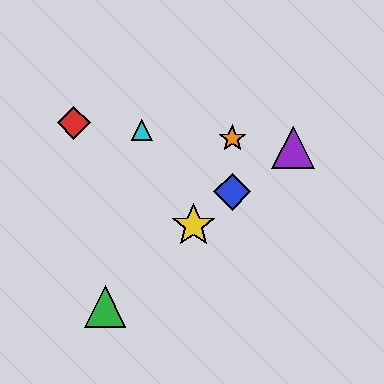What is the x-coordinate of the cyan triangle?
The cyan triangle is at x≈142.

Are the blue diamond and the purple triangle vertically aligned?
No, the blue diamond is at x≈232 and the purple triangle is at x≈293.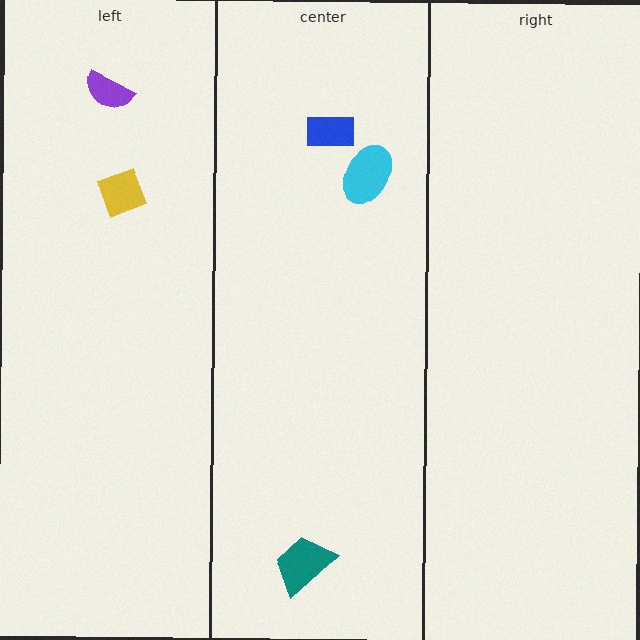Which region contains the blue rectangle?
The center region.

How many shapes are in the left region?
2.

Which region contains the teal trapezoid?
The center region.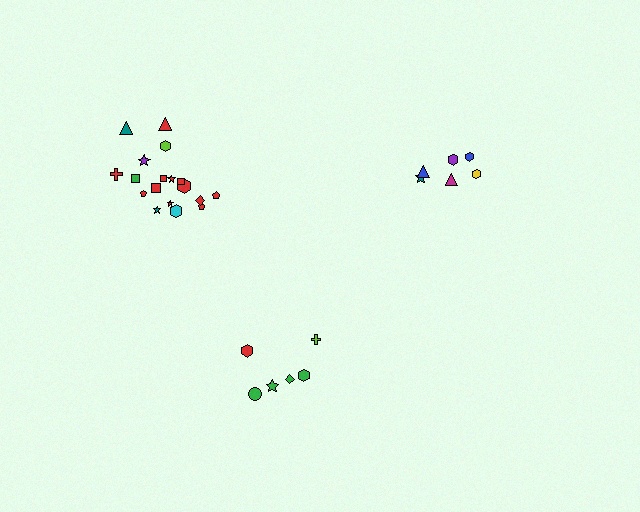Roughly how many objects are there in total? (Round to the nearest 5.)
Roughly 30 objects in total.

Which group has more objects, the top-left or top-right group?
The top-left group.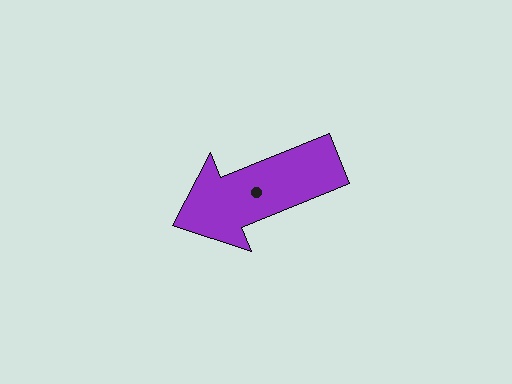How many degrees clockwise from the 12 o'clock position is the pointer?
Approximately 248 degrees.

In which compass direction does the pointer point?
West.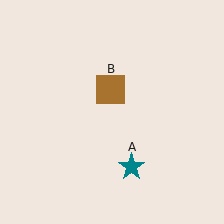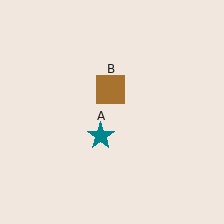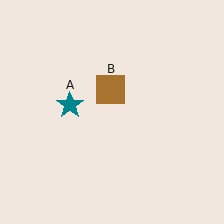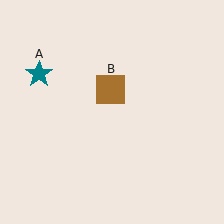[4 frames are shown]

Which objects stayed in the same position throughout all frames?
Brown square (object B) remained stationary.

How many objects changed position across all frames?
1 object changed position: teal star (object A).